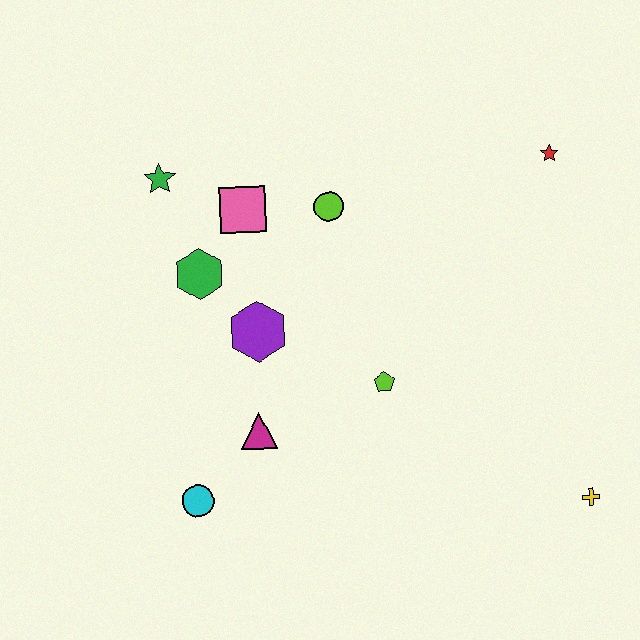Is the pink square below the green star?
Yes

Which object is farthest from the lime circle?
The yellow cross is farthest from the lime circle.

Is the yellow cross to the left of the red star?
No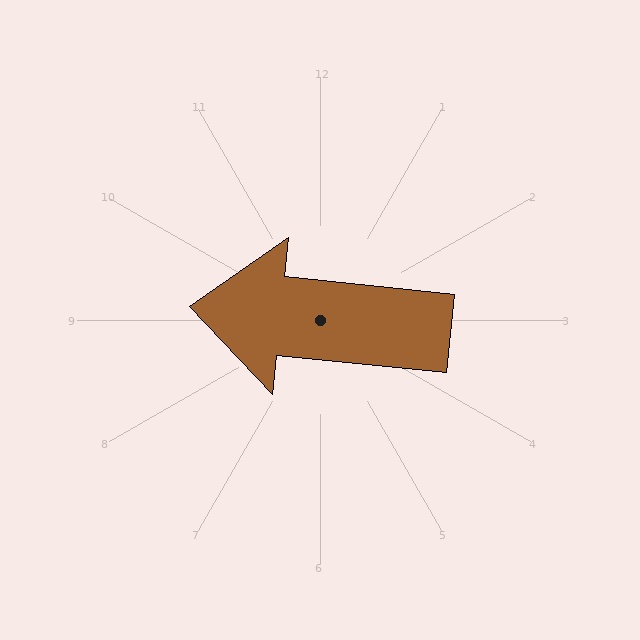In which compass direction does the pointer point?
West.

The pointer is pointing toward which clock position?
Roughly 9 o'clock.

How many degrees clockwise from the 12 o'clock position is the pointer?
Approximately 276 degrees.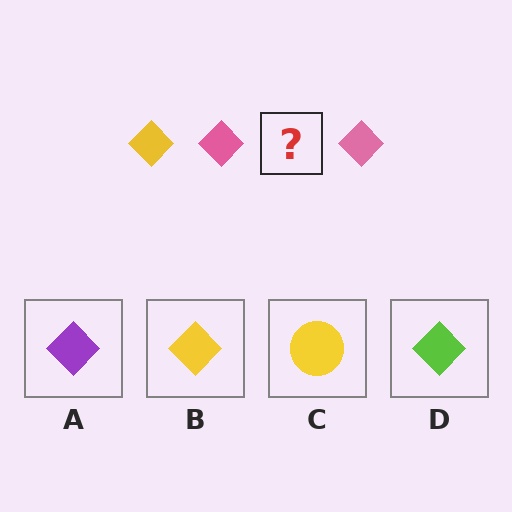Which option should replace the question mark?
Option B.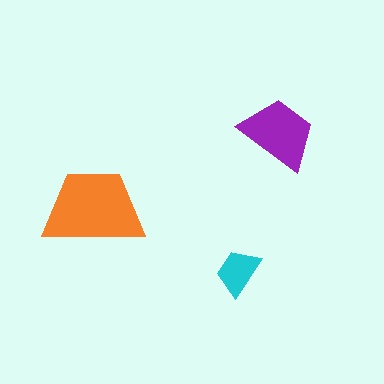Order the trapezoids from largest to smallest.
the orange one, the purple one, the cyan one.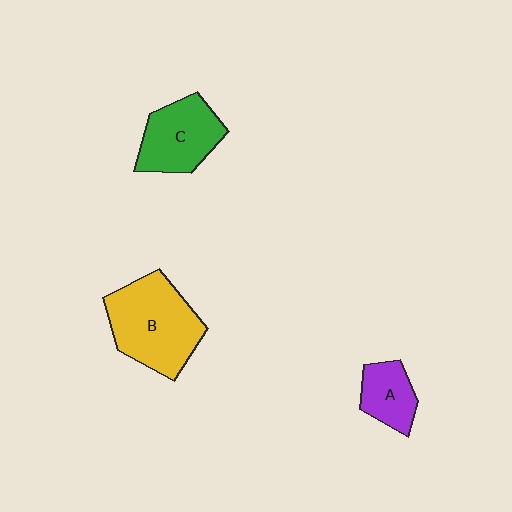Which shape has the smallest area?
Shape A (purple).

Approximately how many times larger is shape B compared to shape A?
Approximately 2.2 times.